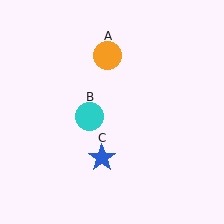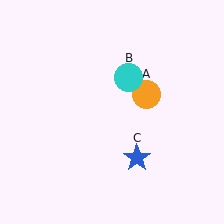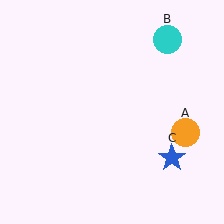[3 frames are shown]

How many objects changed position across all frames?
3 objects changed position: orange circle (object A), cyan circle (object B), blue star (object C).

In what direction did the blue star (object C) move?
The blue star (object C) moved right.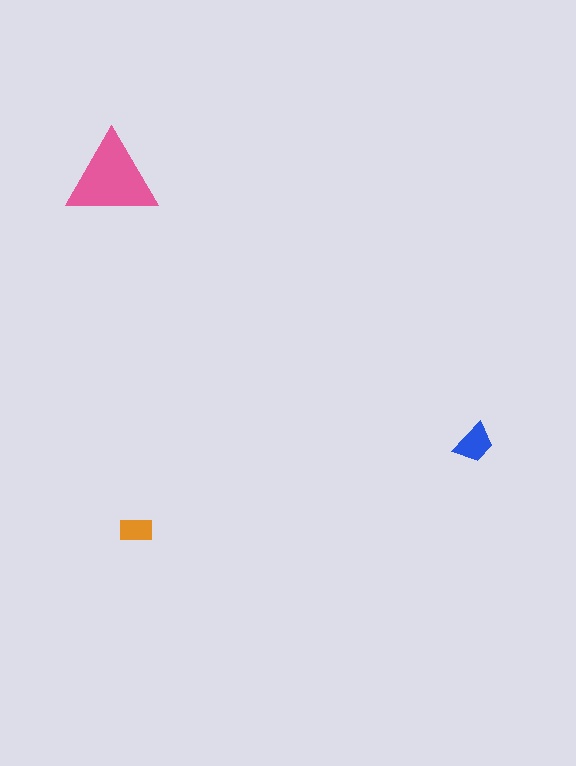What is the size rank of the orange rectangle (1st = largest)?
3rd.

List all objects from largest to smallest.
The pink triangle, the blue trapezoid, the orange rectangle.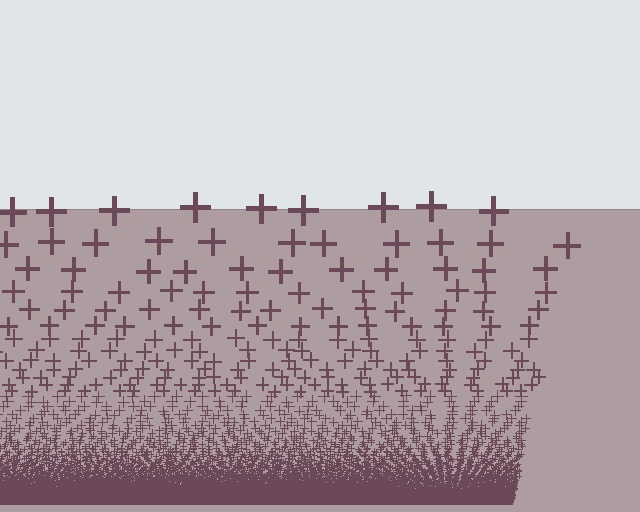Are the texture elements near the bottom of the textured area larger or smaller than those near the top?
Smaller. The gradient is inverted — elements near the bottom are smaller and denser.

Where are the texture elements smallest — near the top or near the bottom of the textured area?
Near the bottom.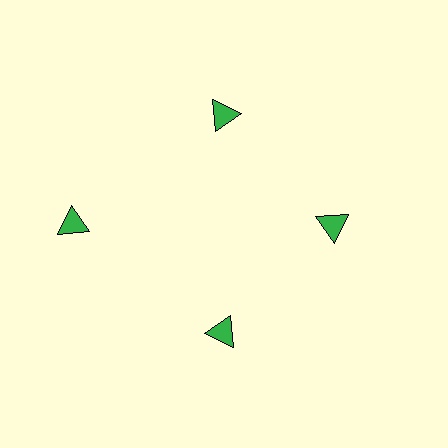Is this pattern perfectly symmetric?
No. The 4 green triangles are arranged in a ring, but one element near the 9 o'clock position is pushed outward from the center, breaking the 4-fold rotational symmetry.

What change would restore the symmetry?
The symmetry would be restored by moving it inward, back onto the ring so that all 4 triangles sit at equal angles and equal distance from the center.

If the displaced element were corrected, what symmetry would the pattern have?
It would have 4-fold rotational symmetry — the pattern would map onto itself every 90 degrees.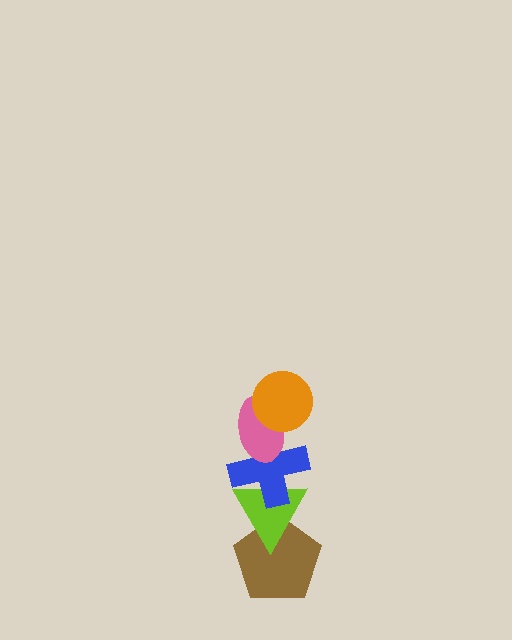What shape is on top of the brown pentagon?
The lime triangle is on top of the brown pentagon.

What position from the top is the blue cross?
The blue cross is 3rd from the top.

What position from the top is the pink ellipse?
The pink ellipse is 2nd from the top.